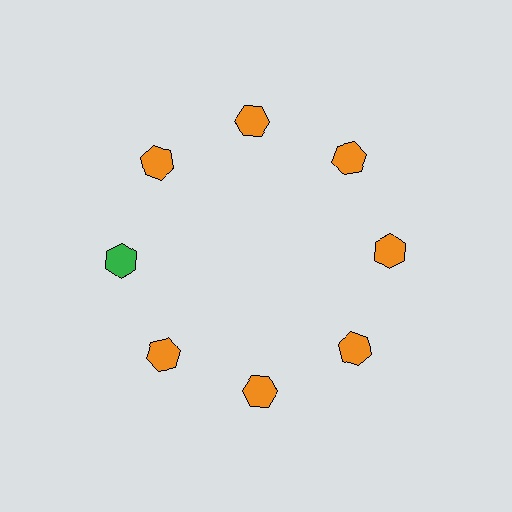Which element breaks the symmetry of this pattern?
The green hexagon at roughly the 9 o'clock position breaks the symmetry. All other shapes are orange hexagons.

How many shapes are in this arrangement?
There are 8 shapes arranged in a ring pattern.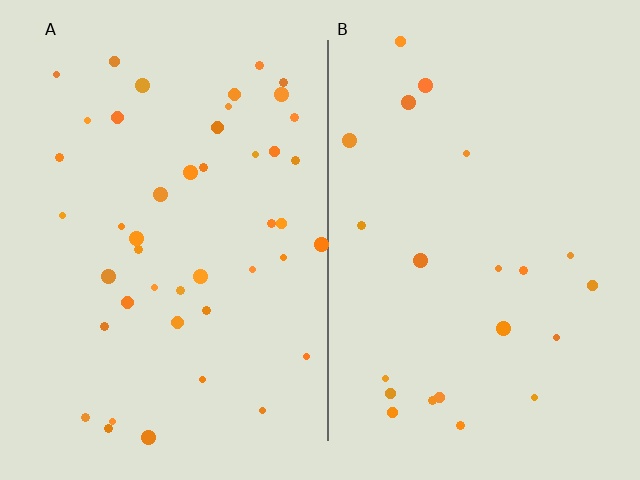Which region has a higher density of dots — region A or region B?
A (the left).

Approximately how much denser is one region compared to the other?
Approximately 2.0× — region A over region B.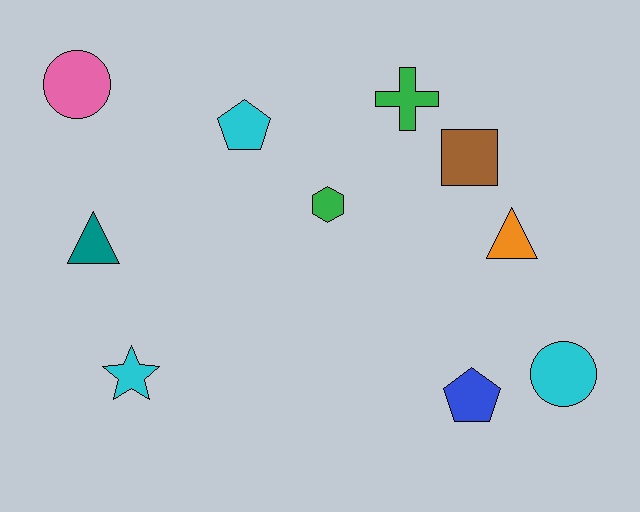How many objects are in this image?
There are 10 objects.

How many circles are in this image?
There are 2 circles.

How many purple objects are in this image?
There are no purple objects.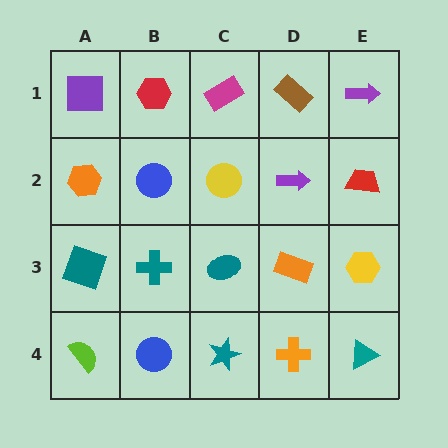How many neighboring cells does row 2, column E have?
3.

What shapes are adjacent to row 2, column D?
A brown rectangle (row 1, column D), an orange rectangle (row 3, column D), a yellow circle (row 2, column C), a red trapezoid (row 2, column E).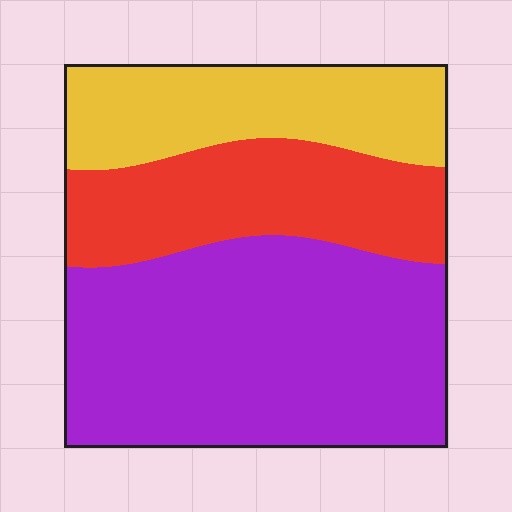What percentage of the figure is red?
Red covers about 25% of the figure.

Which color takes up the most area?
Purple, at roughly 50%.